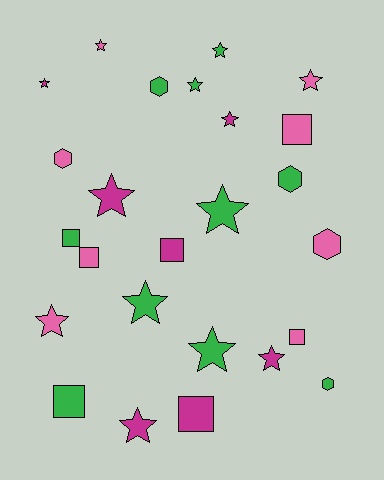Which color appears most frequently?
Green, with 10 objects.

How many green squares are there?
There are 2 green squares.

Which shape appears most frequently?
Star, with 13 objects.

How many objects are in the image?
There are 25 objects.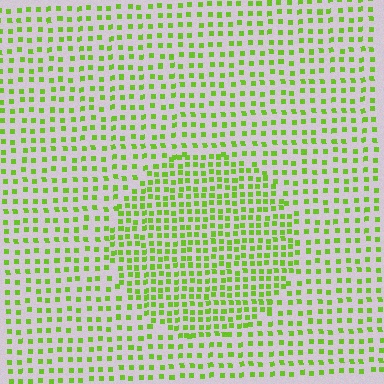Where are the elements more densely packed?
The elements are more densely packed inside the circle boundary.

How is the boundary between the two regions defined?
The boundary is defined by a change in element density (approximately 1.7x ratio). All elements are the same color, size, and shape.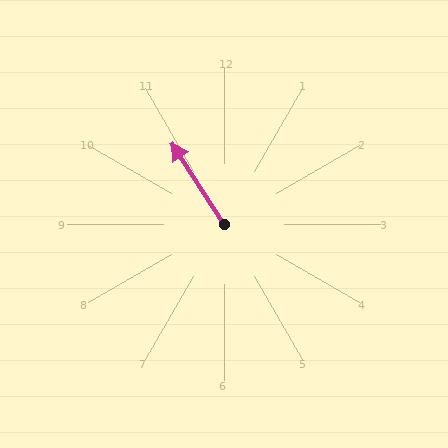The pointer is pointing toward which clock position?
Roughly 11 o'clock.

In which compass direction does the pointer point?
Northwest.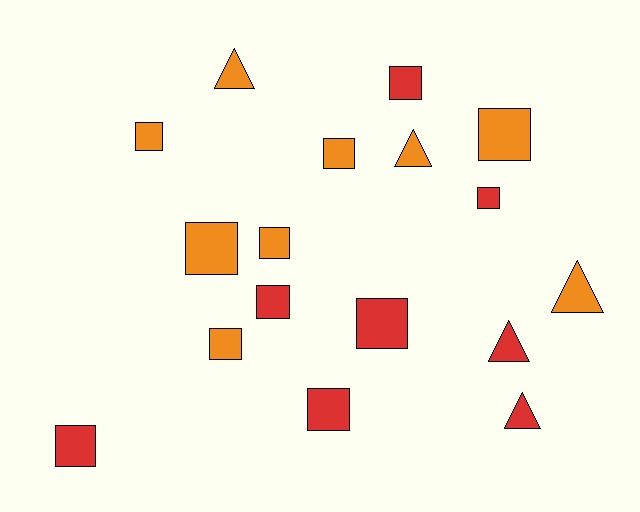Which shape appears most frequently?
Square, with 12 objects.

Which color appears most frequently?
Orange, with 9 objects.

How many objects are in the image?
There are 17 objects.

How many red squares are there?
There are 6 red squares.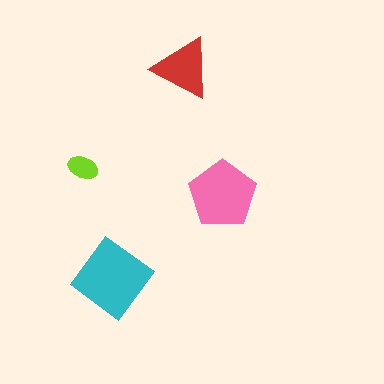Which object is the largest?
The cyan diamond.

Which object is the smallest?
The lime ellipse.